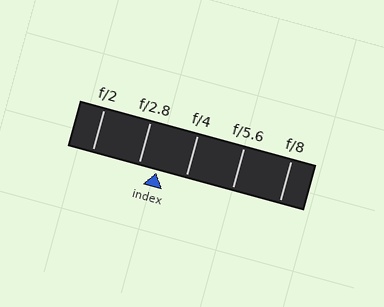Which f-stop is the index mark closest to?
The index mark is closest to f/2.8.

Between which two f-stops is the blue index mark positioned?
The index mark is between f/2.8 and f/4.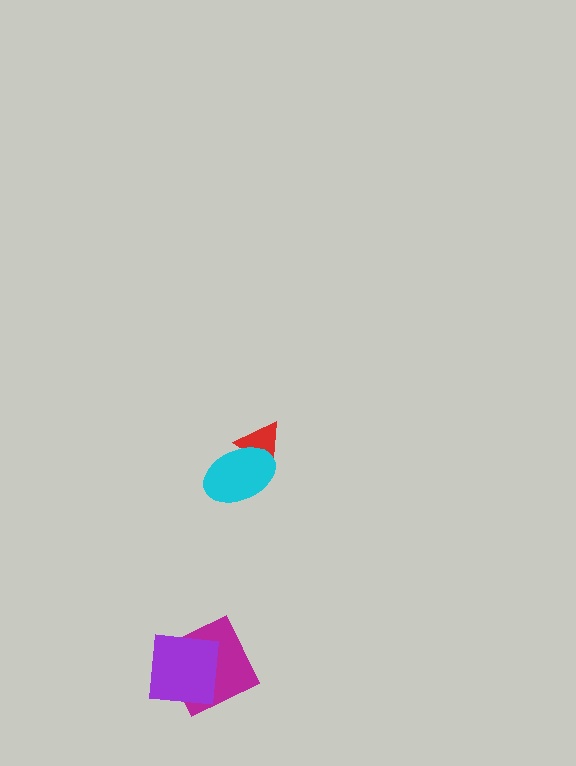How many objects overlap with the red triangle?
1 object overlaps with the red triangle.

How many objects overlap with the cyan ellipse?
1 object overlaps with the cyan ellipse.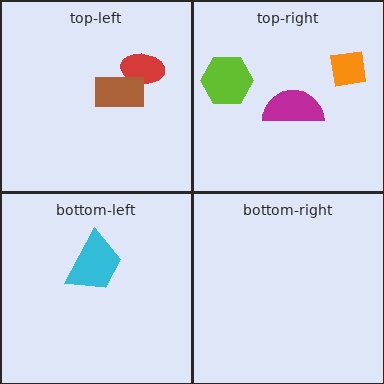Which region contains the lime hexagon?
The top-right region.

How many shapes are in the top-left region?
2.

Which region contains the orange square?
The top-right region.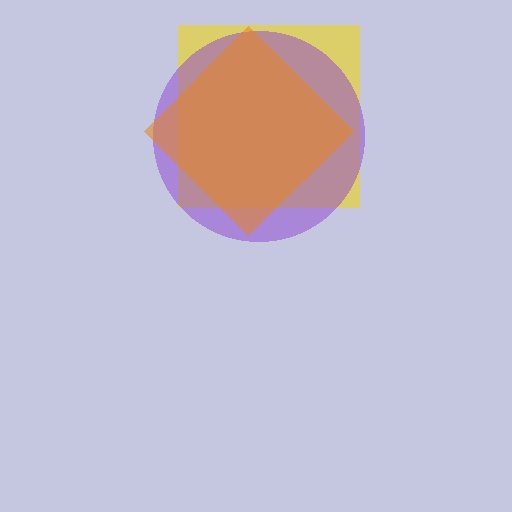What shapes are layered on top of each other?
The layered shapes are: a yellow square, a purple circle, an orange diamond.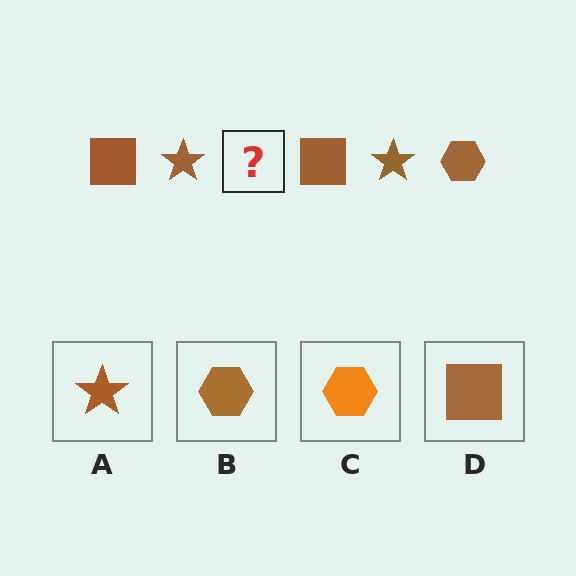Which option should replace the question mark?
Option B.